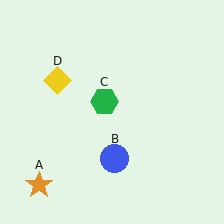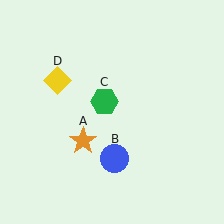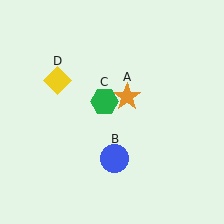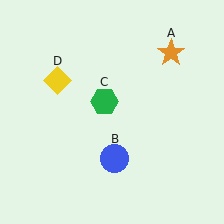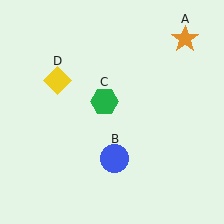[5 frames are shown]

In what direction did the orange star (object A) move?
The orange star (object A) moved up and to the right.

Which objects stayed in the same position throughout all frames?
Blue circle (object B) and green hexagon (object C) and yellow diamond (object D) remained stationary.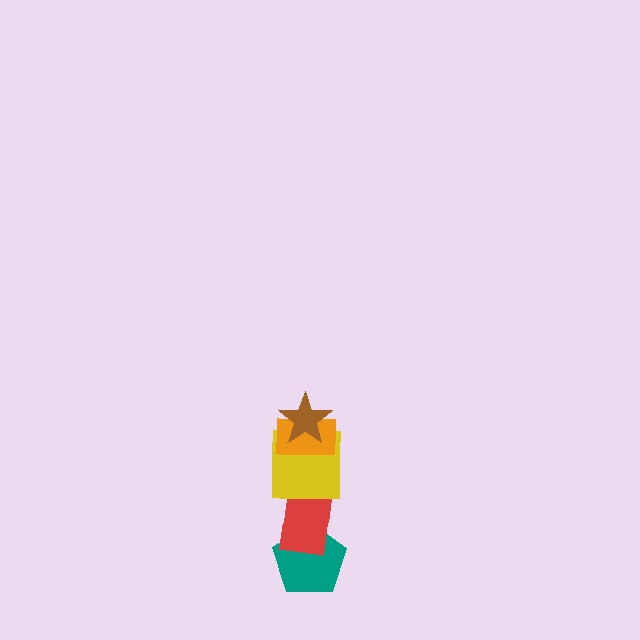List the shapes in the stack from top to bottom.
From top to bottom: the brown star, the orange rectangle, the yellow square, the red rectangle, the teal pentagon.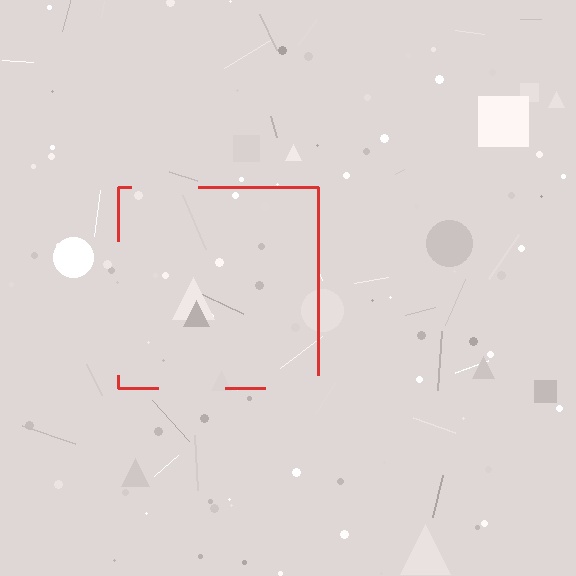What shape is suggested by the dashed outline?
The dashed outline suggests a square.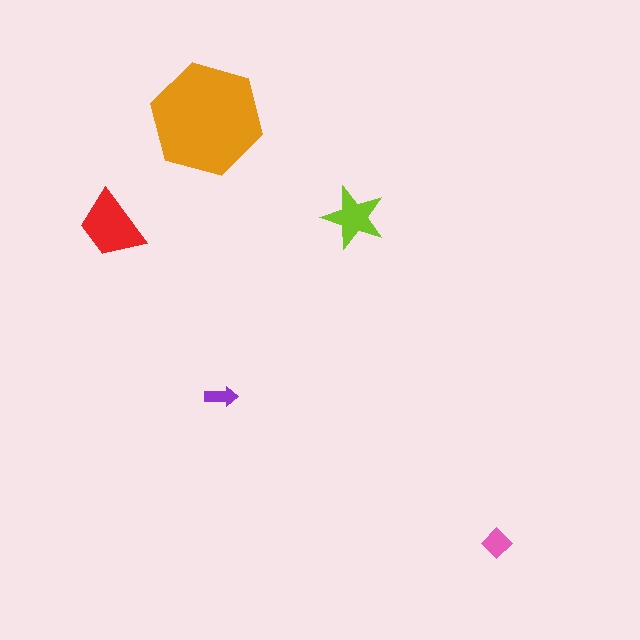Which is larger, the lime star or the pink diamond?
The lime star.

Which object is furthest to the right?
The pink diamond is rightmost.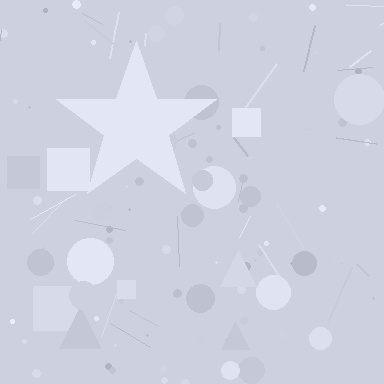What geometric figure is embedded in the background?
A star is embedded in the background.